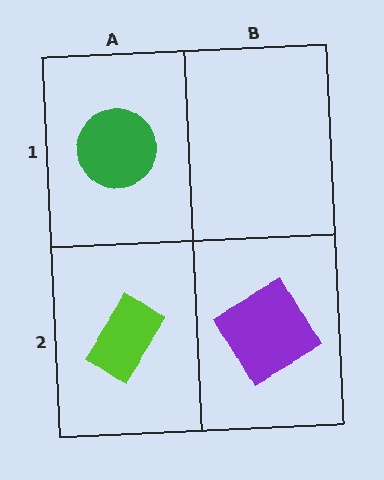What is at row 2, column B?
A purple square.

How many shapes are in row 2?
2 shapes.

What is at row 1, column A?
A green circle.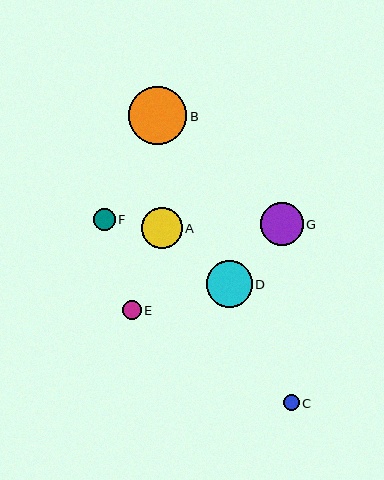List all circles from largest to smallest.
From largest to smallest: B, D, G, A, F, E, C.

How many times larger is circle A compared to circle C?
Circle A is approximately 2.5 times the size of circle C.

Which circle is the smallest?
Circle C is the smallest with a size of approximately 16 pixels.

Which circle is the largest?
Circle B is the largest with a size of approximately 58 pixels.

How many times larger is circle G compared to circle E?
Circle G is approximately 2.3 times the size of circle E.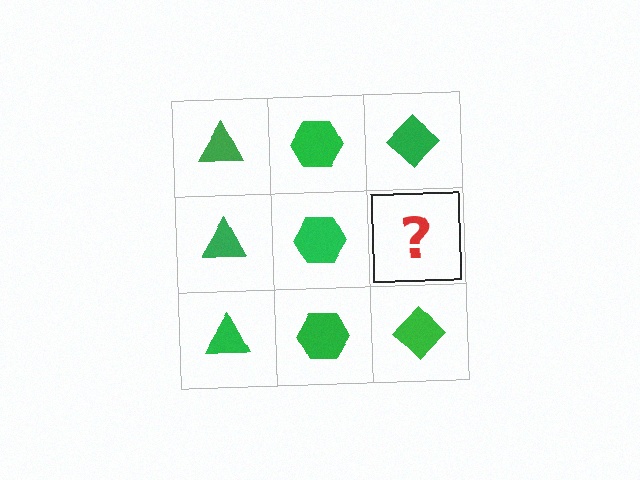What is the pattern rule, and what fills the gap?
The rule is that each column has a consistent shape. The gap should be filled with a green diamond.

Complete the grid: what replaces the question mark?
The question mark should be replaced with a green diamond.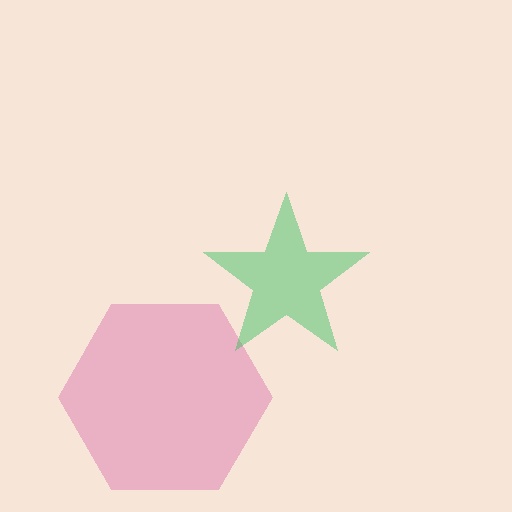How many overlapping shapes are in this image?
There are 2 overlapping shapes in the image.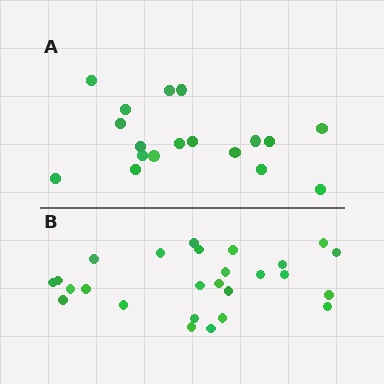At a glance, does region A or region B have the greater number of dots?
Region B (the bottom region) has more dots.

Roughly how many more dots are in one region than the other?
Region B has roughly 8 or so more dots than region A.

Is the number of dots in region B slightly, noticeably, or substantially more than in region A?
Region B has noticeably more, but not dramatically so. The ratio is roughly 1.4 to 1.